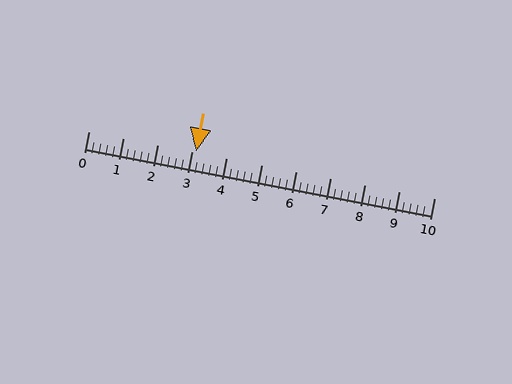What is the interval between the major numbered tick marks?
The major tick marks are spaced 1 units apart.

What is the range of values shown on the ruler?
The ruler shows values from 0 to 10.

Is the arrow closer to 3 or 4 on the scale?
The arrow is closer to 3.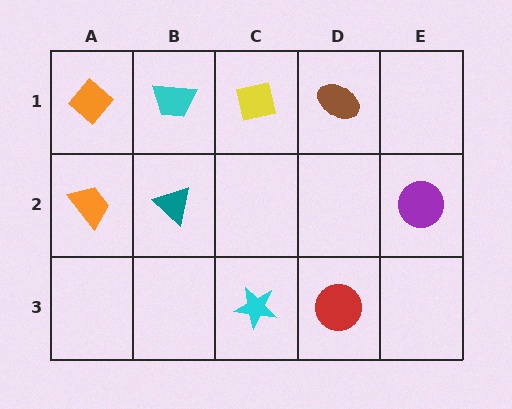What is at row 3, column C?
A cyan star.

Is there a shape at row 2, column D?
No, that cell is empty.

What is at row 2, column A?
An orange trapezoid.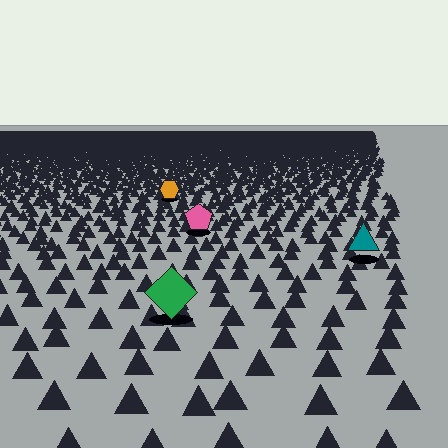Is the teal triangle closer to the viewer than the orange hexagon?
Yes. The teal triangle is closer — you can tell from the texture gradient: the ground texture is coarser near it.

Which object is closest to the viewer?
The green diamond is closest. The texture marks near it are larger and more spread out.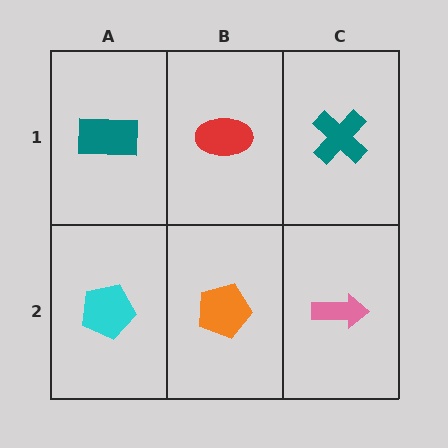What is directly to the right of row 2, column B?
A pink arrow.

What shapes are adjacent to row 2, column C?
A teal cross (row 1, column C), an orange pentagon (row 2, column B).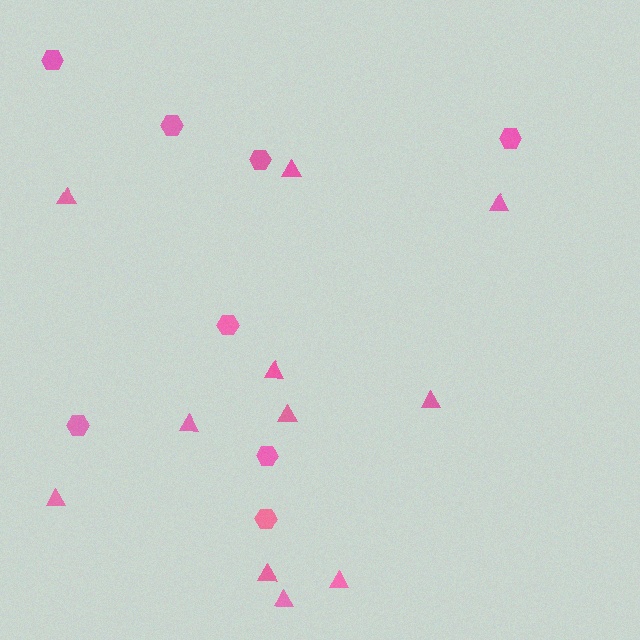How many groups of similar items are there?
There are 2 groups: one group of hexagons (8) and one group of triangles (11).